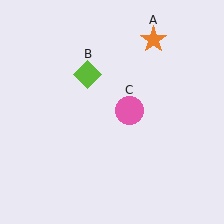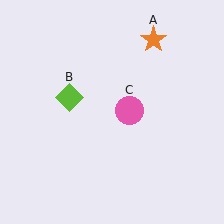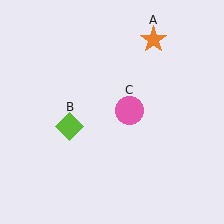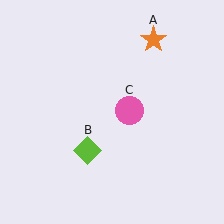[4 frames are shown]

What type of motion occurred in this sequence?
The lime diamond (object B) rotated counterclockwise around the center of the scene.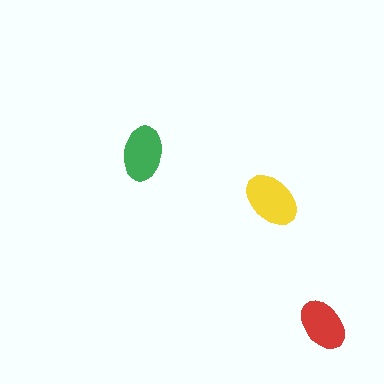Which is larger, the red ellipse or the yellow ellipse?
The yellow one.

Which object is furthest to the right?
The red ellipse is rightmost.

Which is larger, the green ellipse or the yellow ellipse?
The yellow one.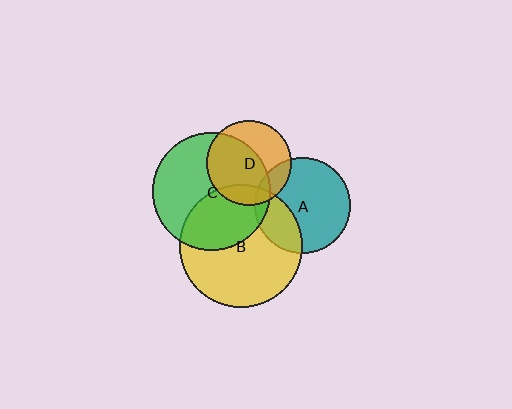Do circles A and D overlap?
Yes.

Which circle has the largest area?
Circle B (yellow).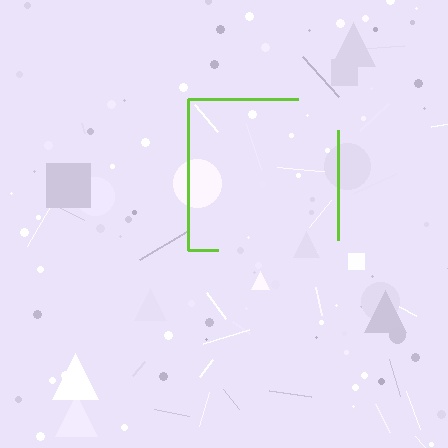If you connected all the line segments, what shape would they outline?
They would outline a square.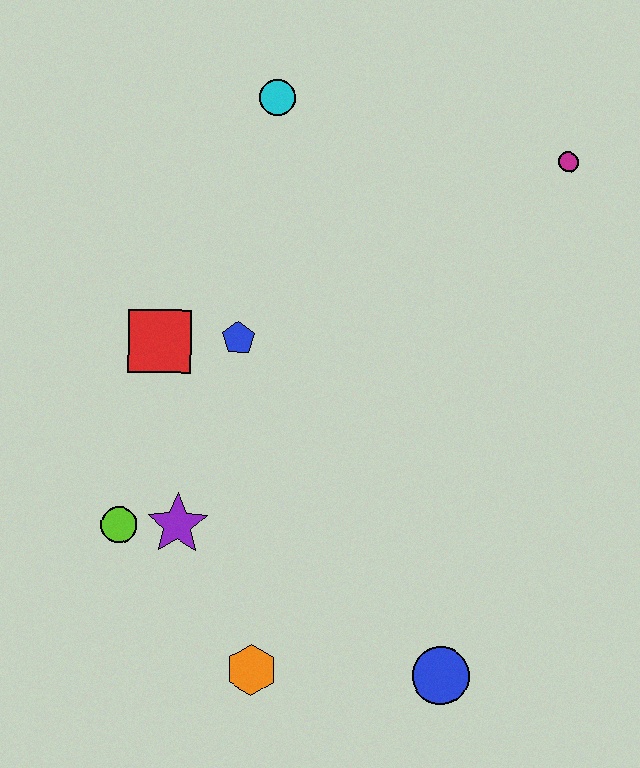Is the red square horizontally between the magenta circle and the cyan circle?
No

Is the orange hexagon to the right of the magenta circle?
No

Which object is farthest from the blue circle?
The cyan circle is farthest from the blue circle.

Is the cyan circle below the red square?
No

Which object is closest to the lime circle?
The purple star is closest to the lime circle.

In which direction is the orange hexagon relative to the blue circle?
The orange hexagon is to the left of the blue circle.